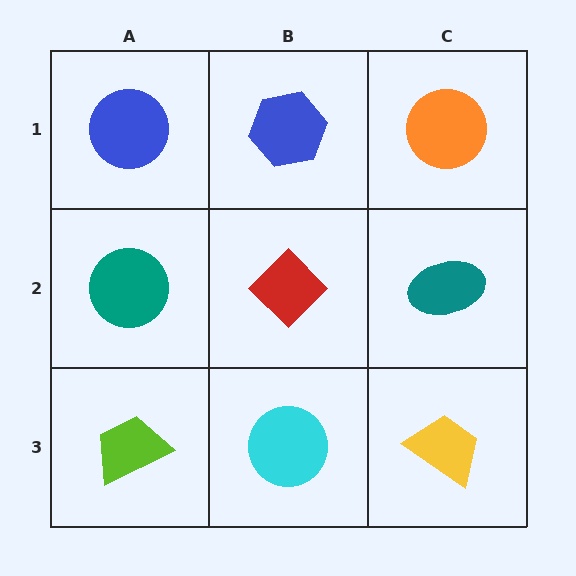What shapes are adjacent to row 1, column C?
A teal ellipse (row 2, column C), a blue hexagon (row 1, column B).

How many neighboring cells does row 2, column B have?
4.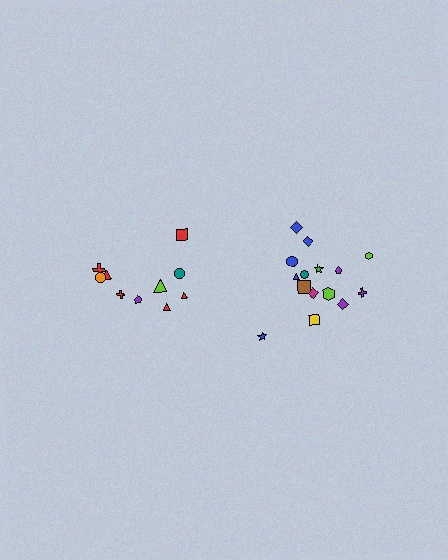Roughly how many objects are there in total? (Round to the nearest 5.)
Roughly 25 objects in total.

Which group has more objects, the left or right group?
The right group.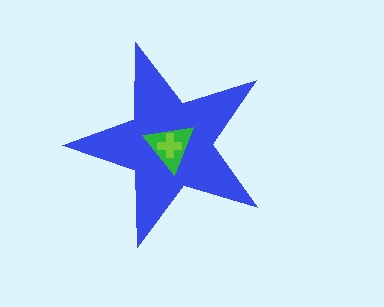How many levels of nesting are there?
3.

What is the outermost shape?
The blue star.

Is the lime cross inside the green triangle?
Yes.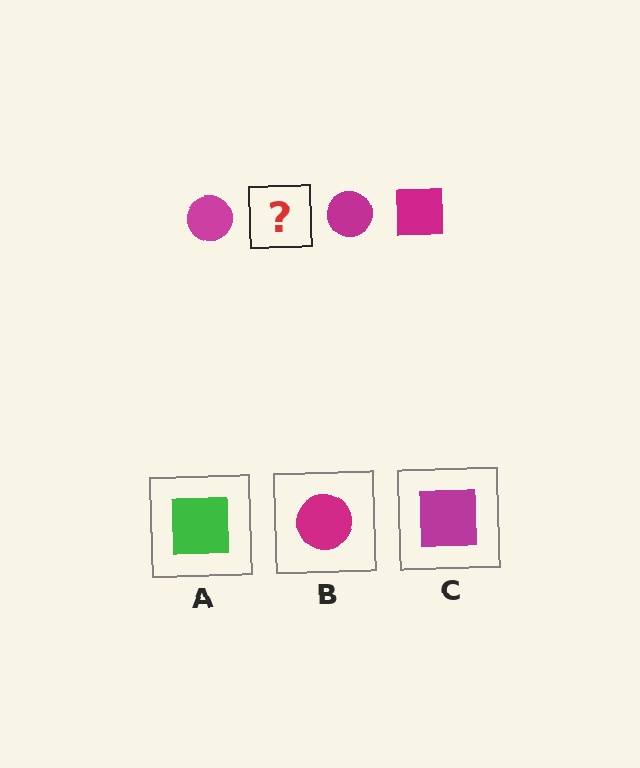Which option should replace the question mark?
Option C.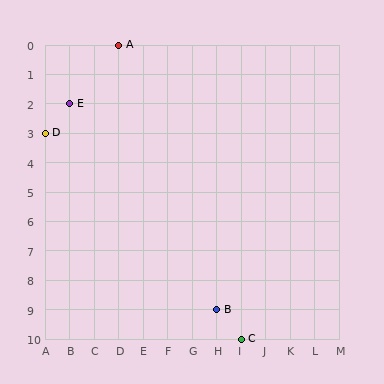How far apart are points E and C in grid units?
Points E and C are 7 columns and 8 rows apart (about 10.6 grid units diagonally).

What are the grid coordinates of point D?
Point D is at grid coordinates (A, 3).